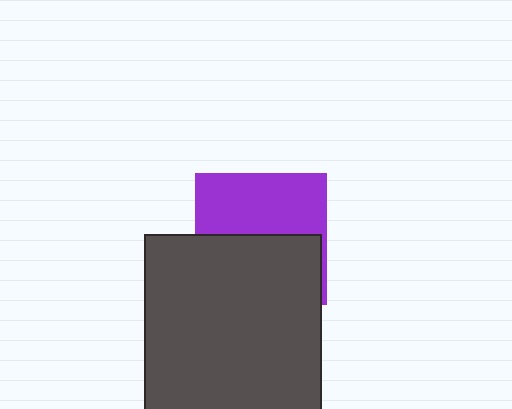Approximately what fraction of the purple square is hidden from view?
Roughly 52% of the purple square is hidden behind the dark gray rectangle.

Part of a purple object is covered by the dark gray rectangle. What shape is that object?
It is a square.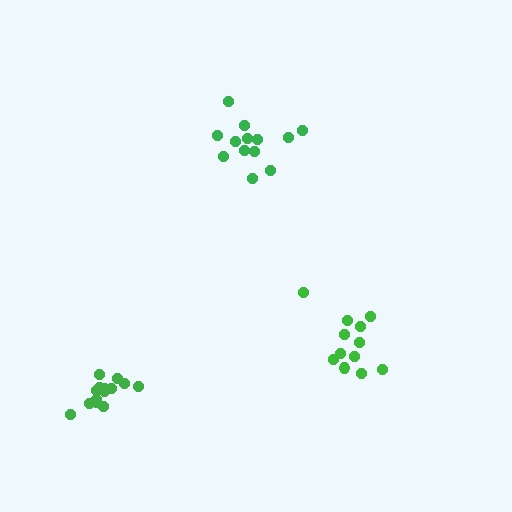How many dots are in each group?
Group 1: 14 dots, Group 2: 12 dots, Group 3: 13 dots (39 total).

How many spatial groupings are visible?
There are 3 spatial groupings.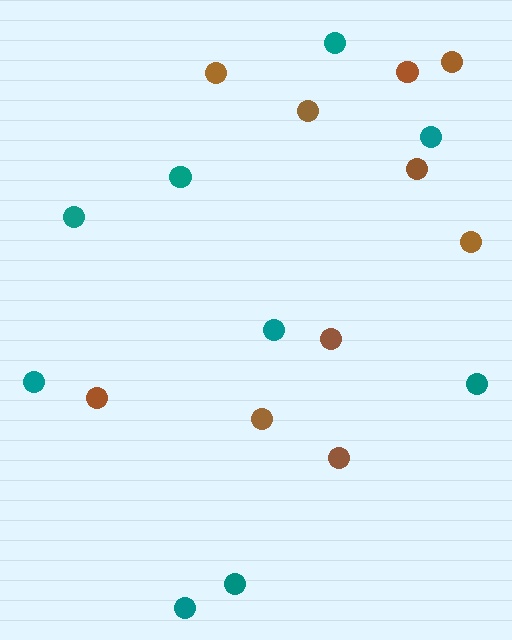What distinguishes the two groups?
There are 2 groups: one group of teal circles (9) and one group of brown circles (10).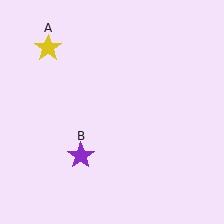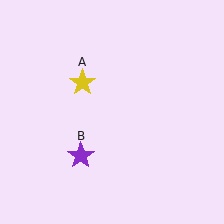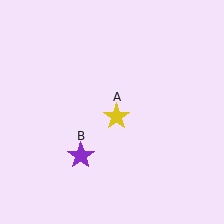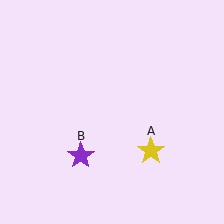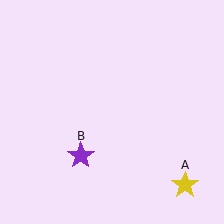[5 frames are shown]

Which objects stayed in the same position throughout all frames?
Purple star (object B) remained stationary.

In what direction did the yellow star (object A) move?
The yellow star (object A) moved down and to the right.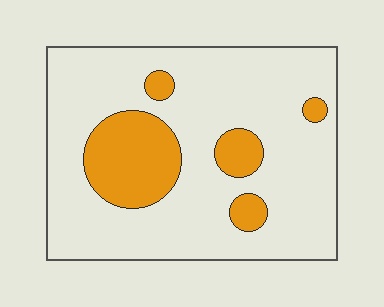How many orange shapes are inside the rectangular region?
5.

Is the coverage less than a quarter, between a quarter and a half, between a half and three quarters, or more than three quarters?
Less than a quarter.